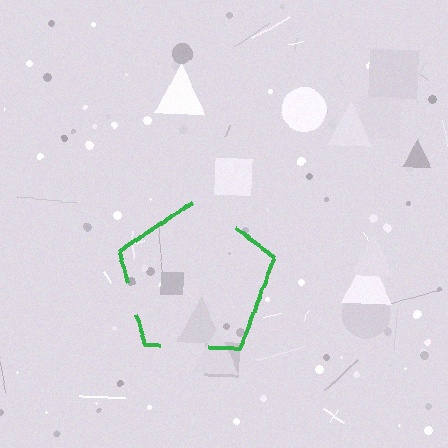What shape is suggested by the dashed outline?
The dashed outline suggests a pentagon.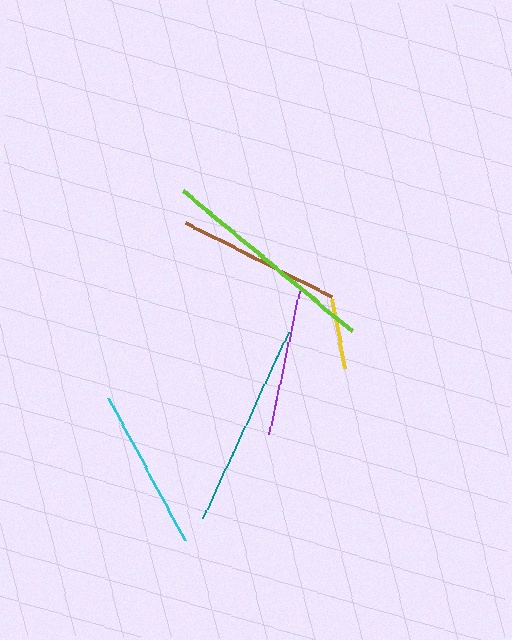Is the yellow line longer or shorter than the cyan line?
The cyan line is longer than the yellow line.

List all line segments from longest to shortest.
From longest to shortest: lime, teal, cyan, brown, purple, yellow.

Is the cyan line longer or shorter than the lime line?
The lime line is longer than the cyan line.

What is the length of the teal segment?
The teal segment is approximately 204 pixels long.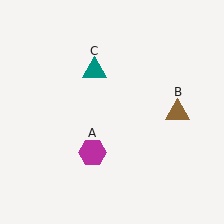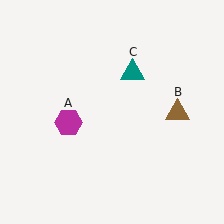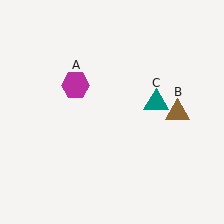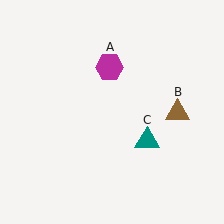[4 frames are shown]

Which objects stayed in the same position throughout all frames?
Brown triangle (object B) remained stationary.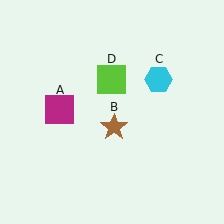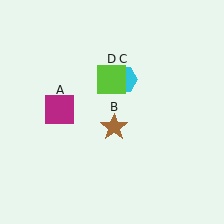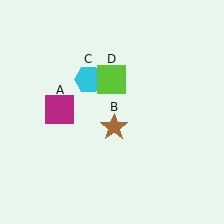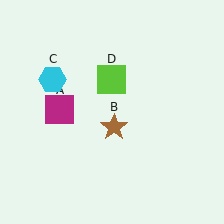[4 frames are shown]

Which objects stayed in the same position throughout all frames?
Magenta square (object A) and brown star (object B) and lime square (object D) remained stationary.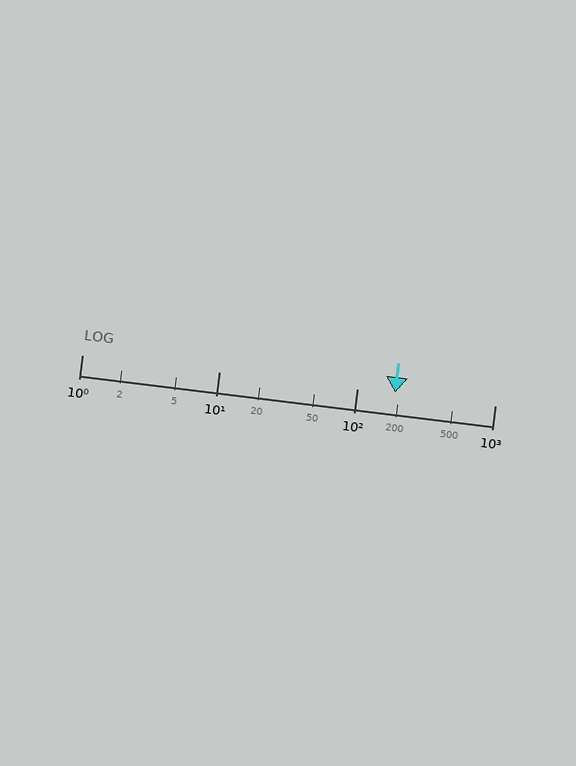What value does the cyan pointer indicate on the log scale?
The pointer indicates approximately 190.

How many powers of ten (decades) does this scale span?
The scale spans 3 decades, from 1 to 1000.